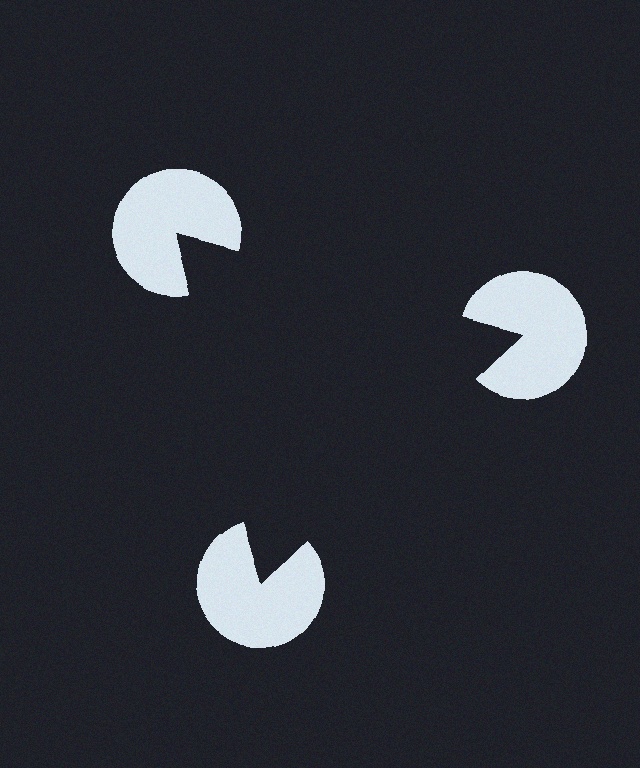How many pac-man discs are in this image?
There are 3 — one at each vertex of the illusory triangle.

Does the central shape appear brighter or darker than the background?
It typically appears slightly darker than the background, even though no actual brightness change is drawn.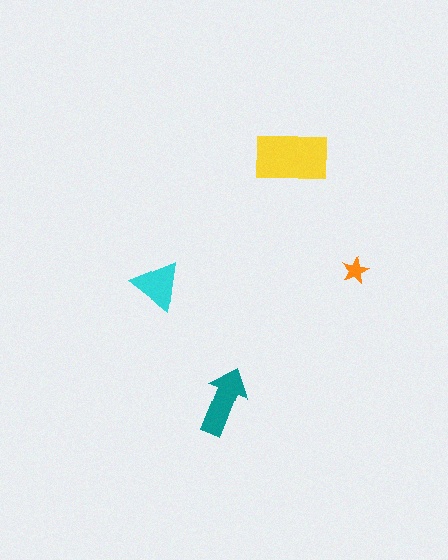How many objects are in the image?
There are 4 objects in the image.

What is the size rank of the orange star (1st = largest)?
4th.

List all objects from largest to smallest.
The yellow rectangle, the teal arrow, the cyan triangle, the orange star.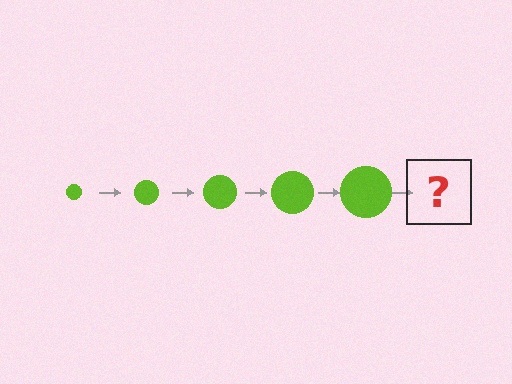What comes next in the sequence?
The next element should be a lime circle, larger than the previous one.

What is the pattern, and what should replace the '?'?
The pattern is that the circle gets progressively larger each step. The '?' should be a lime circle, larger than the previous one.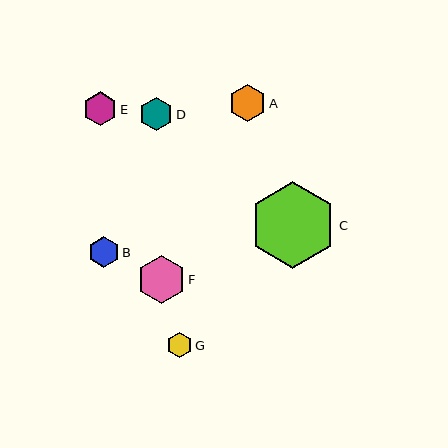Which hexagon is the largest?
Hexagon C is the largest with a size of approximately 87 pixels.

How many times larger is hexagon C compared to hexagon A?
Hexagon C is approximately 2.3 times the size of hexagon A.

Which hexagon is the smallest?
Hexagon G is the smallest with a size of approximately 25 pixels.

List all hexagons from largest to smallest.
From largest to smallest: C, F, A, E, D, B, G.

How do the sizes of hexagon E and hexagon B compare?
Hexagon E and hexagon B are approximately the same size.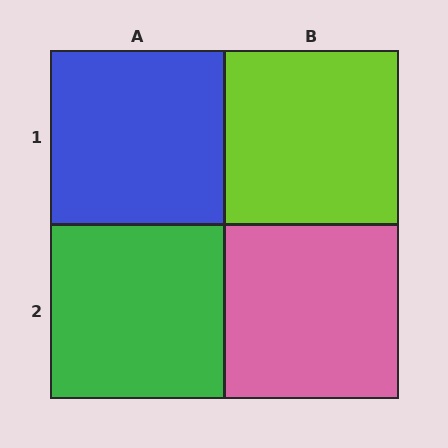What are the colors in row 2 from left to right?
Green, pink.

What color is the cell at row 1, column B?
Lime.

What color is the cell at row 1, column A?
Blue.